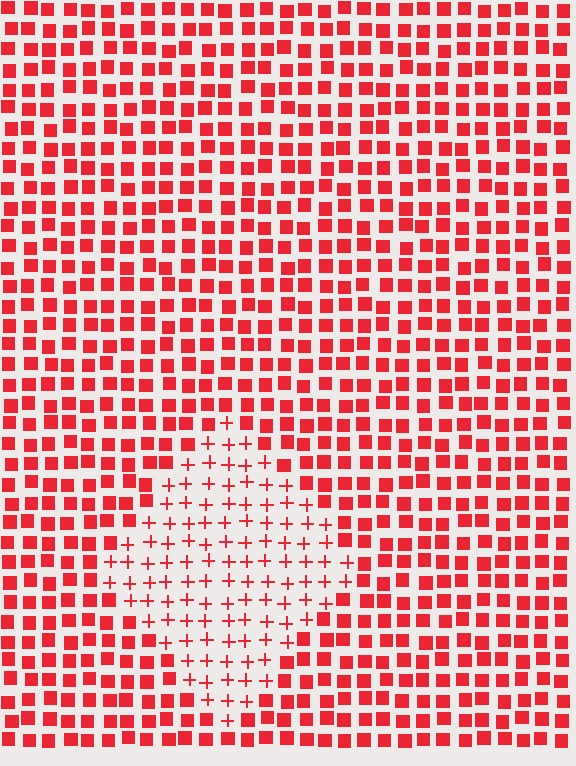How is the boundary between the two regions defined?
The boundary is defined by a change in element shape: plus signs inside vs. squares outside. All elements share the same color and spacing.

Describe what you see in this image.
The image is filled with small red elements arranged in a uniform grid. A diamond-shaped region contains plus signs, while the surrounding area contains squares. The boundary is defined purely by the change in element shape.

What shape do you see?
I see a diamond.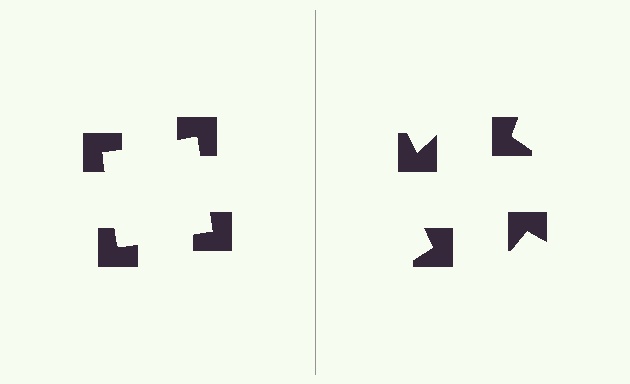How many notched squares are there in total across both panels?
8 — 4 on each side.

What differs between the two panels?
The notched squares are positioned identically on both sides; only the wedge orientations differ. On the left they align to a square; on the right they are misaligned.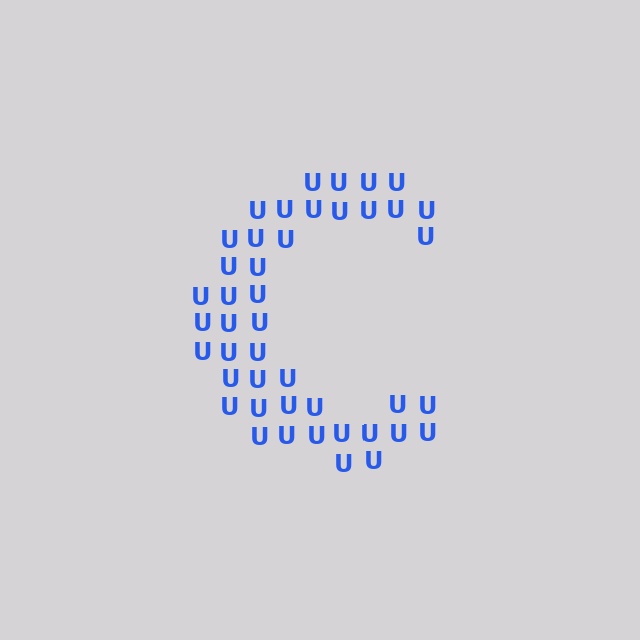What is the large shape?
The large shape is the letter C.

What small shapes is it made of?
It is made of small letter U's.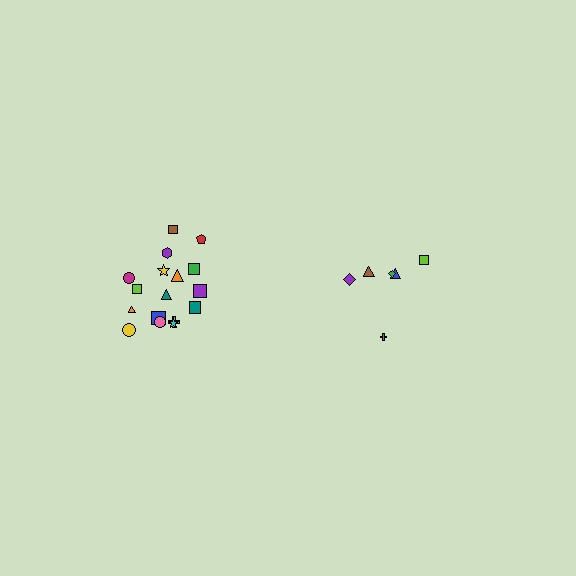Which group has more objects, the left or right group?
The left group.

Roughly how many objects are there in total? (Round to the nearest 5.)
Roughly 25 objects in total.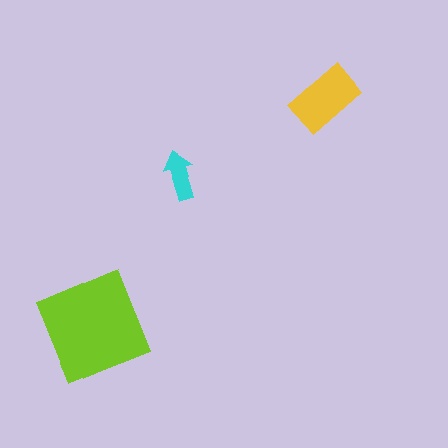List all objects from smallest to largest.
The cyan arrow, the yellow rectangle, the lime diamond.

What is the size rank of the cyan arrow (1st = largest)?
3rd.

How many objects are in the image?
There are 3 objects in the image.